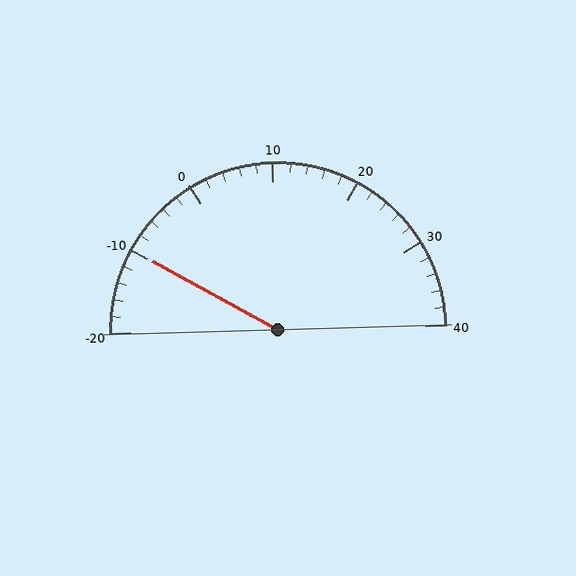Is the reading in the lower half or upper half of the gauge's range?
The reading is in the lower half of the range (-20 to 40).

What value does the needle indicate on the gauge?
The needle indicates approximately -10.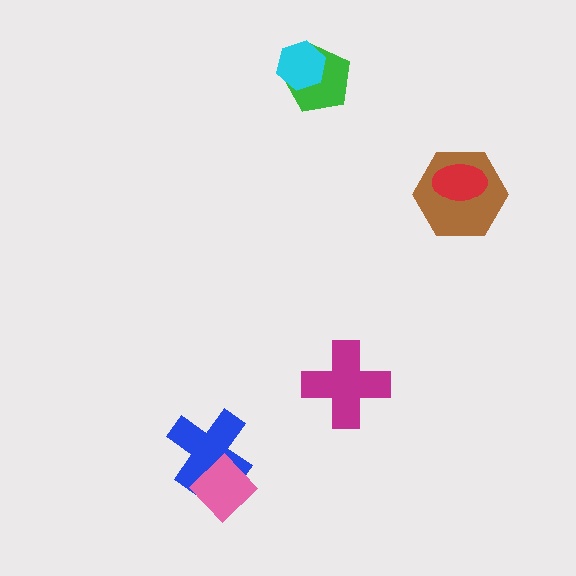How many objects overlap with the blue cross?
1 object overlaps with the blue cross.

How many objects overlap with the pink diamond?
1 object overlaps with the pink diamond.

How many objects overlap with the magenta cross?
0 objects overlap with the magenta cross.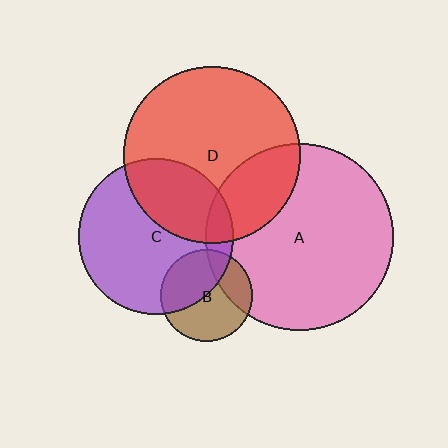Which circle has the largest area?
Circle A (pink).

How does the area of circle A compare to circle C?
Approximately 1.5 times.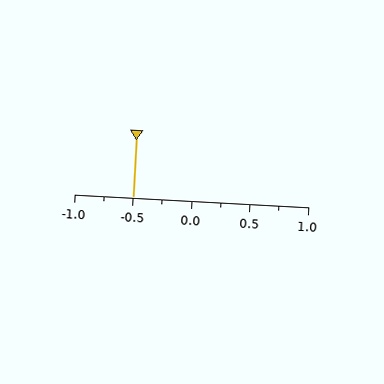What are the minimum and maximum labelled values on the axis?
The axis runs from -1.0 to 1.0.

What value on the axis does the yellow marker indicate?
The marker indicates approximately -0.5.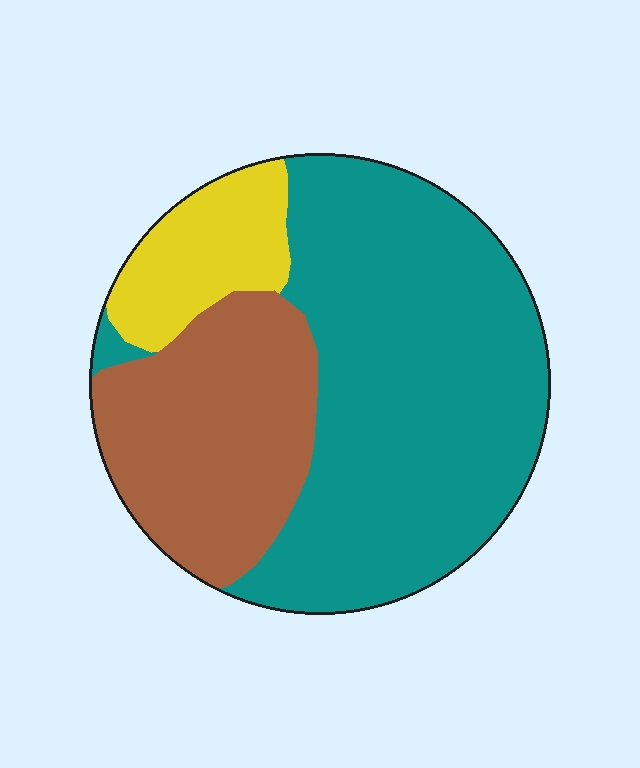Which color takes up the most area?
Teal, at roughly 60%.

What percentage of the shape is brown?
Brown covers roughly 30% of the shape.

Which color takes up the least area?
Yellow, at roughly 15%.